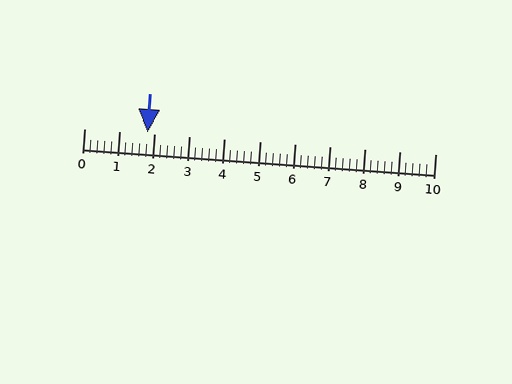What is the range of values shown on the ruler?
The ruler shows values from 0 to 10.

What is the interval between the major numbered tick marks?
The major tick marks are spaced 1 units apart.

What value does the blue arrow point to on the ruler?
The blue arrow points to approximately 1.8.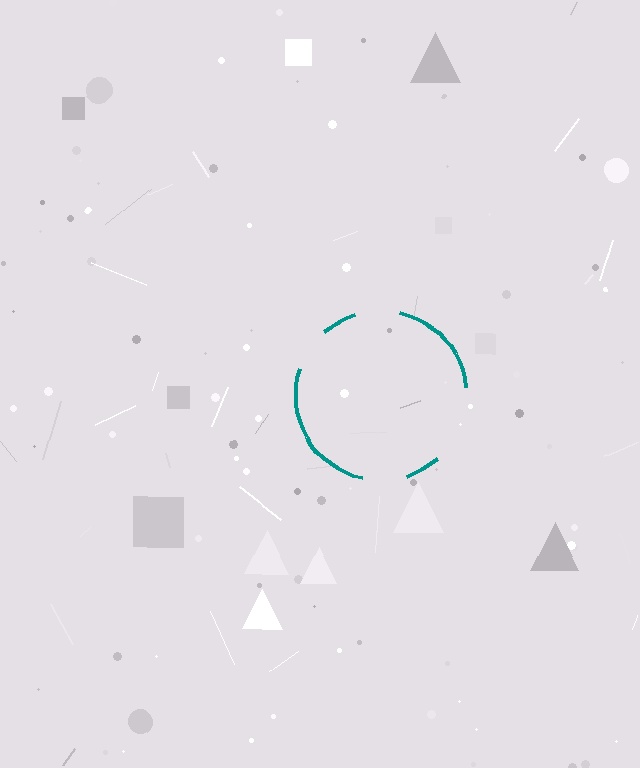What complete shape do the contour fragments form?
The contour fragments form a circle.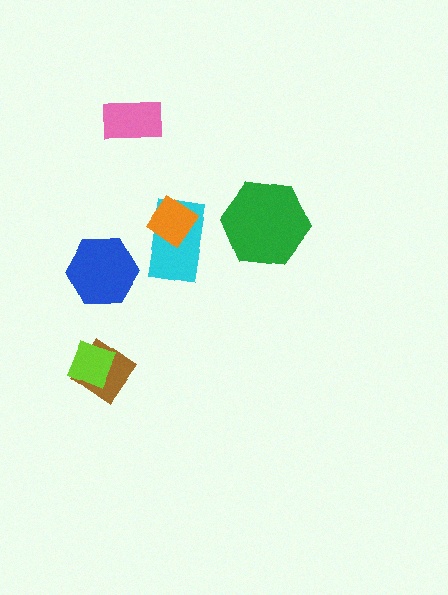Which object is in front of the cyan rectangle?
The orange diamond is in front of the cyan rectangle.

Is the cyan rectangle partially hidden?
Yes, it is partially covered by another shape.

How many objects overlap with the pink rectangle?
0 objects overlap with the pink rectangle.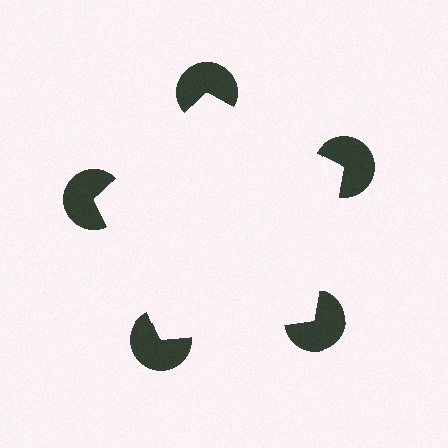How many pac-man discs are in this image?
There are 5 — one at each vertex of the illusory pentagon.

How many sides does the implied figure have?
5 sides.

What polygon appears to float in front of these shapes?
An illusory pentagon — its edges are inferred from the aligned wedge cuts in the pac-man discs, not physically drawn.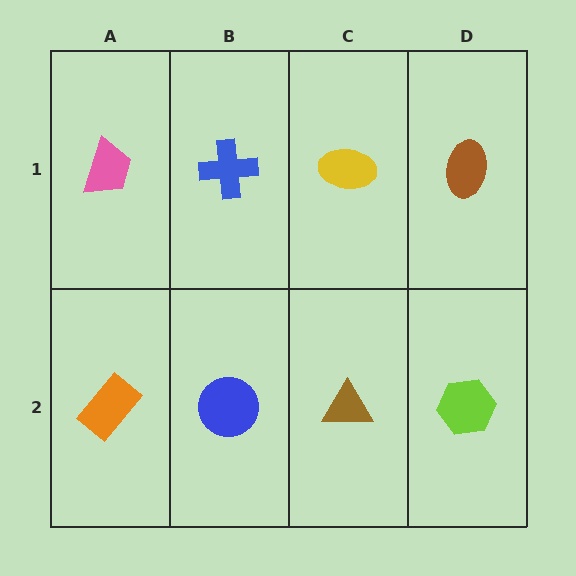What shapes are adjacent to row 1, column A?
An orange rectangle (row 2, column A), a blue cross (row 1, column B).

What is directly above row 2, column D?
A brown ellipse.